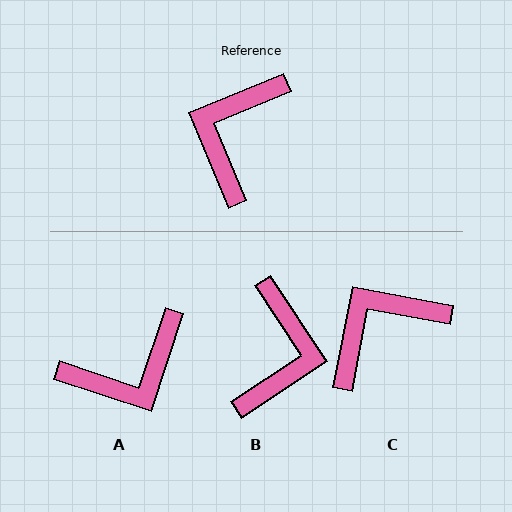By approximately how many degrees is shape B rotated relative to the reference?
Approximately 169 degrees clockwise.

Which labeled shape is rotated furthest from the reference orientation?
B, about 169 degrees away.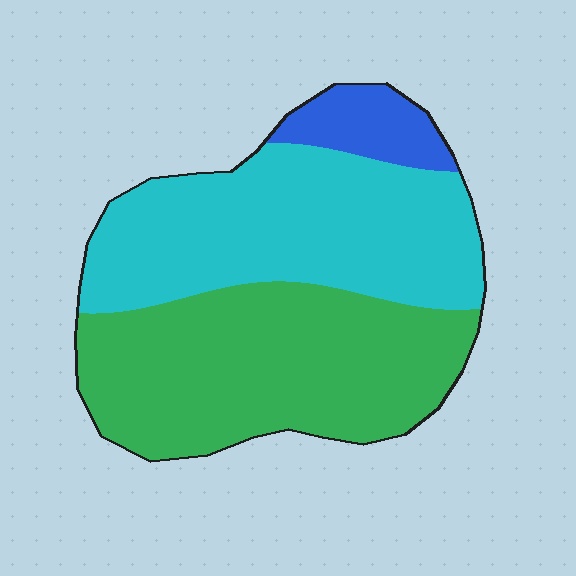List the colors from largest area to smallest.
From largest to smallest: green, cyan, blue.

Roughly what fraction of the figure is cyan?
Cyan takes up about two fifths (2/5) of the figure.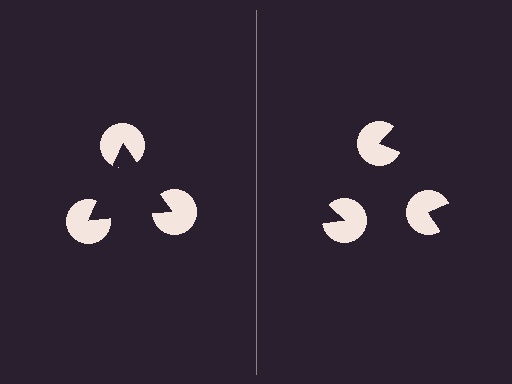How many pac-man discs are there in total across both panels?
6 — 3 on each side.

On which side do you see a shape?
An illusory triangle appears on the left side. On the right side the wedge cuts are rotated, so no coherent shape forms.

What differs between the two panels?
The pac-man discs are positioned identically on both sides; only the wedge orientations differ. On the left they align to a triangle; on the right they are misaligned.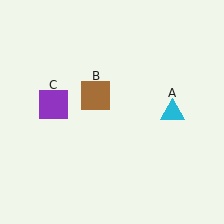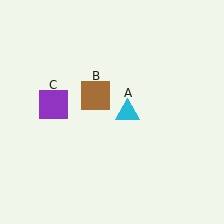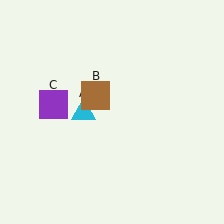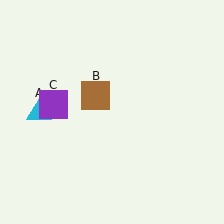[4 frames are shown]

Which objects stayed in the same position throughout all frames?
Brown square (object B) and purple square (object C) remained stationary.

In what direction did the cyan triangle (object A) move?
The cyan triangle (object A) moved left.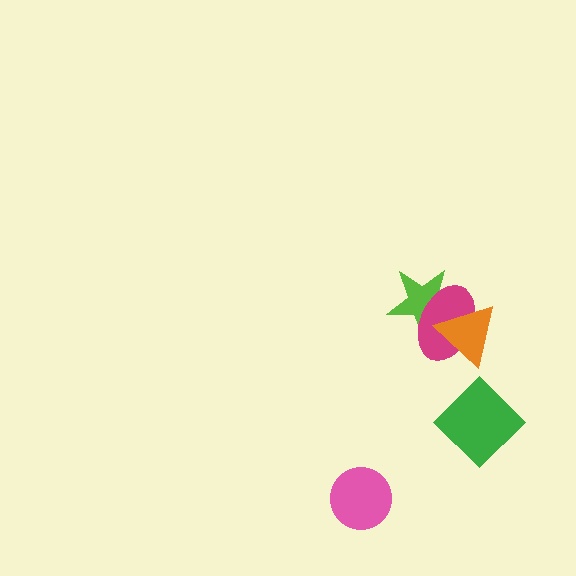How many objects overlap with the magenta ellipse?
2 objects overlap with the magenta ellipse.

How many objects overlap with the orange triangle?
2 objects overlap with the orange triangle.